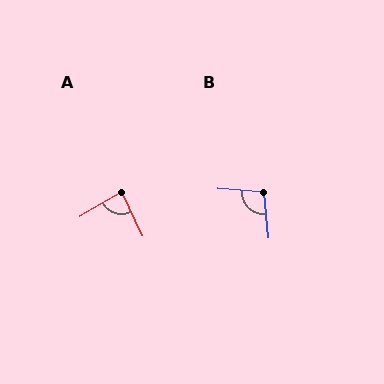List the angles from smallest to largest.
A (86°), B (100°).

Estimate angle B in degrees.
Approximately 100 degrees.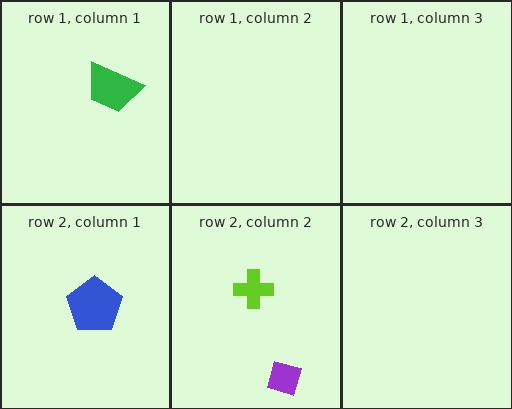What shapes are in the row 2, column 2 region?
The purple diamond, the lime cross.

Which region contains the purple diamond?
The row 2, column 2 region.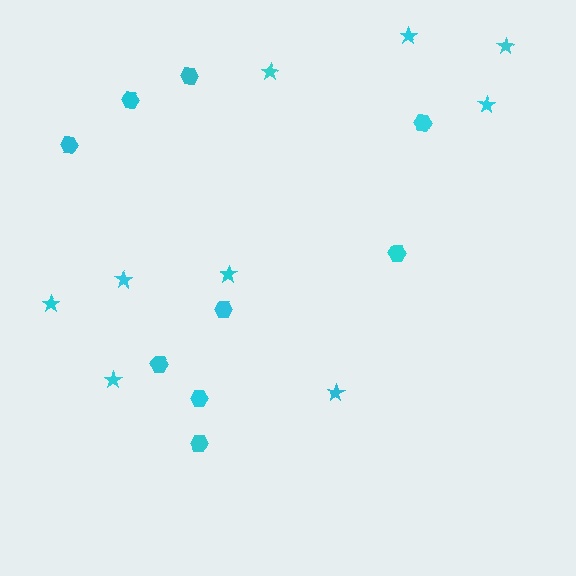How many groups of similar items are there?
There are 2 groups: one group of hexagons (9) and one group of stars (9).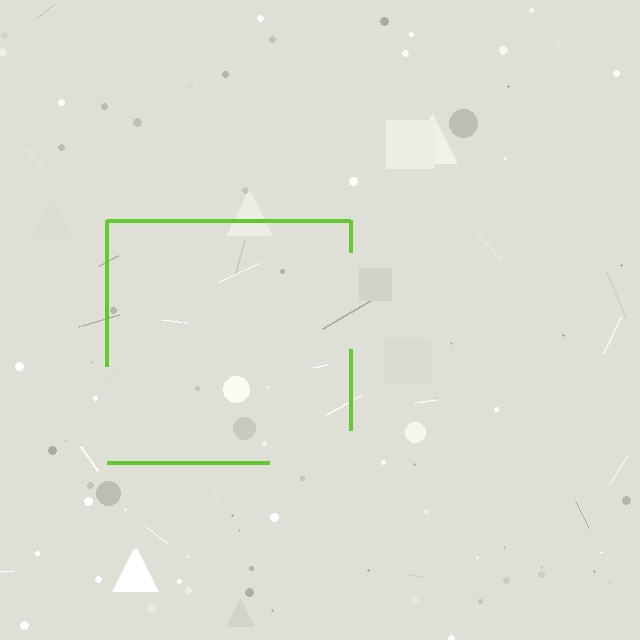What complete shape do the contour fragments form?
The contour fragments form a square.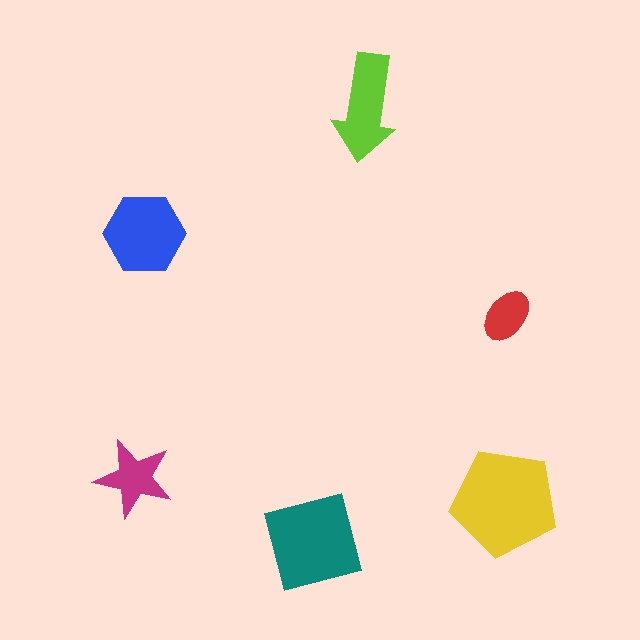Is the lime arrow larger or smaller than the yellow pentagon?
Smaller.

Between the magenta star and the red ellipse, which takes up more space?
The magenta star.